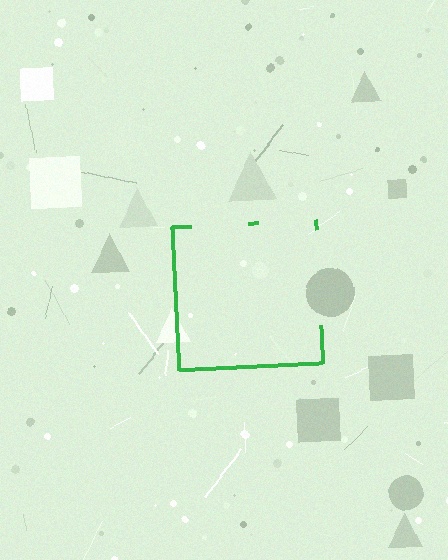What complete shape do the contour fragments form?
The contour fragments form a square.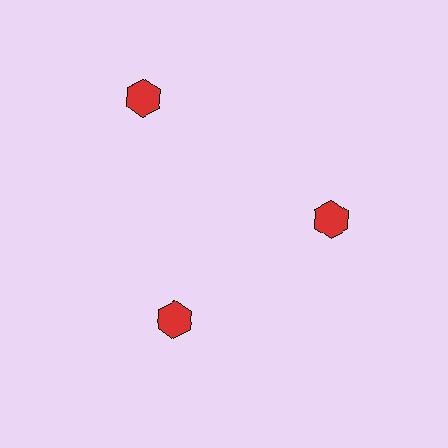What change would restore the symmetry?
The symmetry would be restored by moving it inward, back onto the ring so that all 3 hexagons sit at equal angles and equal distance from the center.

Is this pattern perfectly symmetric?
No. The 3 red hexagons are arranged in a ring, but one element near the 11 o'clock position is pushed outward from the center, breaking the 3-fold rotational symmetry.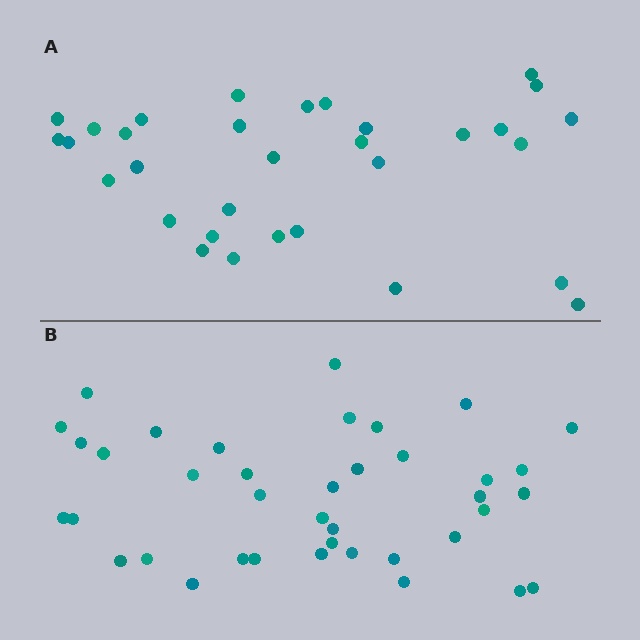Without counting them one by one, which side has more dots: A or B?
Region B (the bottom region) has more dots.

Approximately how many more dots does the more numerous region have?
Region B has roughly 8 or so more dots than region A.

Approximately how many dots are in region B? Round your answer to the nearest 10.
About 40 dots. (The exact count is 39, which rounds to 40.)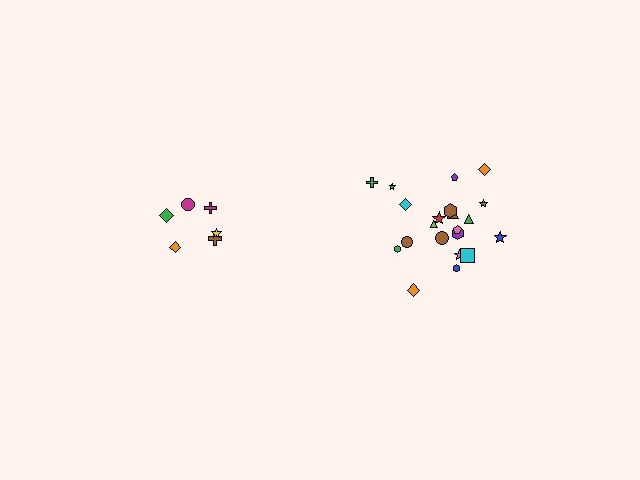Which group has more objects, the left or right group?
The right group.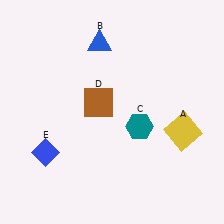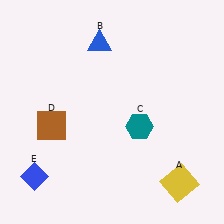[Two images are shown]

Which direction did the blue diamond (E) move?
The blue diamond (E) moved down.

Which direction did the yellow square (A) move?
The yellow square (A) moved down.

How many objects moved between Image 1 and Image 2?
3 objects moved between the two images.